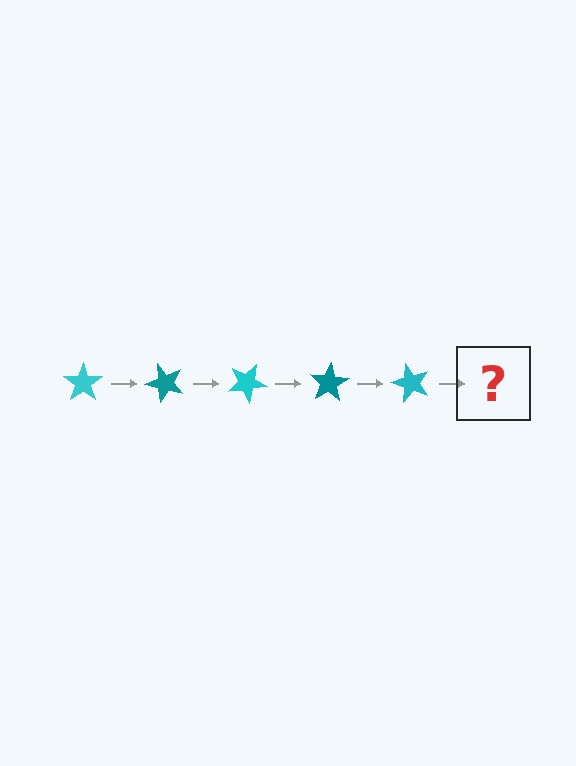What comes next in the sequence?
The next element should be a teal star, rotated 250 degrees from the start.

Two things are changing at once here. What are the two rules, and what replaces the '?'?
The two rules are that it rotates 50 degrees each step and the color cycles through cyan and teal. The '?' should be a teal star, rotated 250 degrees from the start.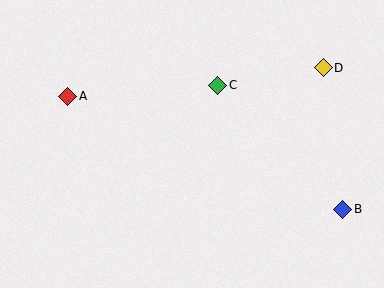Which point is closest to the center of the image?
Point C at (218, 85) is closest to the center.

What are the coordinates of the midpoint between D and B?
The midpoint between D and B is at (333, 139).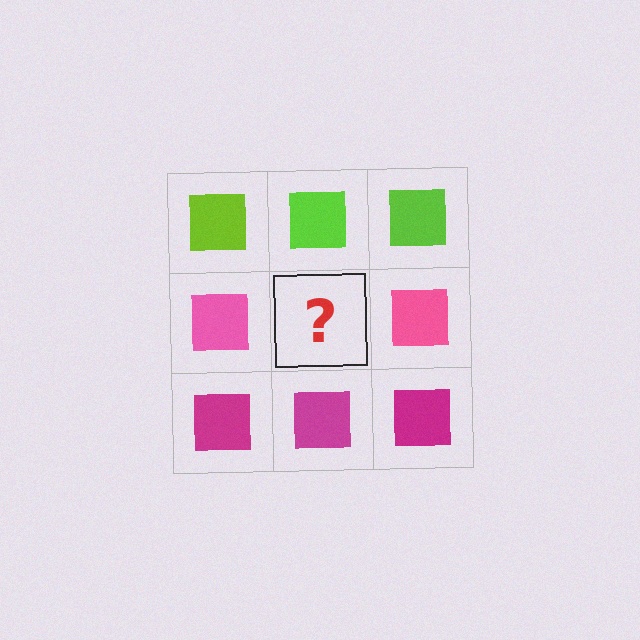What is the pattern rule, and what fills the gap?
The rule is that each row has a consistent color. The gap should be filled with a pink square.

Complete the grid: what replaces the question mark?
The question mark should be replaced with a pink square.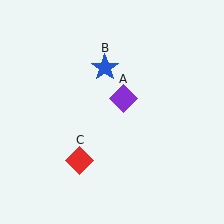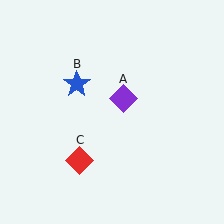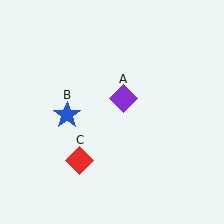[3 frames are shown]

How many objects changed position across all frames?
1 object changed position: blue star (object B).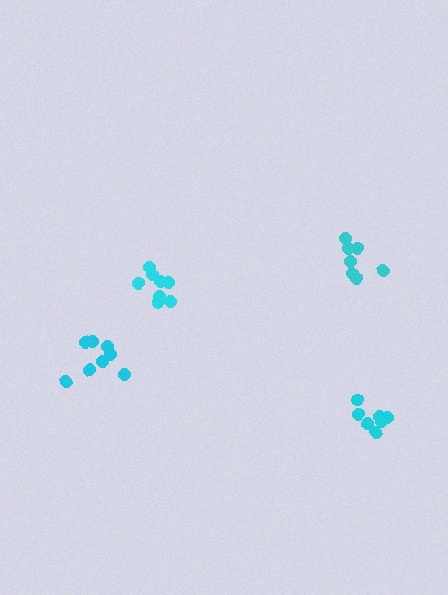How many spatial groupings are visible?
There are 4 spatial groupings.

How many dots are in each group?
Group 1: 7 dots, Group 2: 7 dots, Group 3: 8 dots, Group 4: 8 dots (30 total).